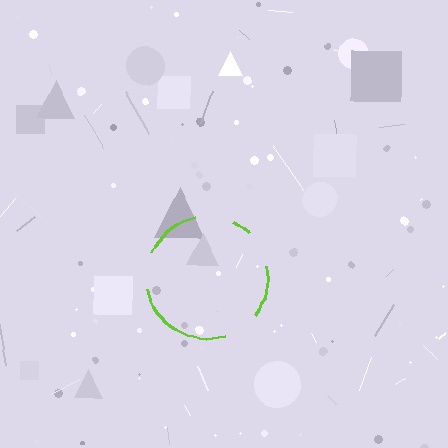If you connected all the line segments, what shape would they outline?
They would outline a circle.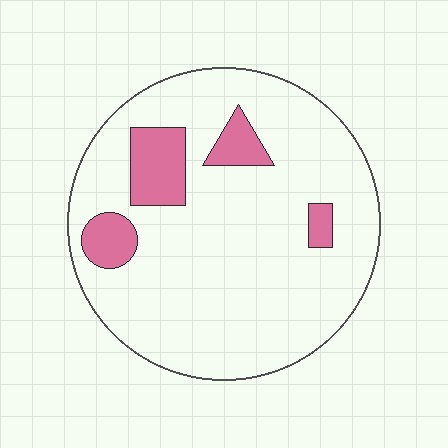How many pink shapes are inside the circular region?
4.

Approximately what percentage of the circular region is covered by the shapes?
Approximately 15%.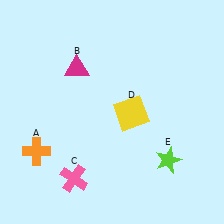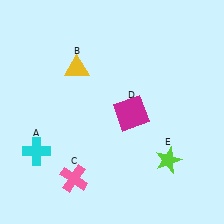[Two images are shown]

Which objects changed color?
A changed from orange to cyan. B changed from magenta to yellow. D changed from yellow to magenta.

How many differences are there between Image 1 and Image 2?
There are 3 differences between the two images.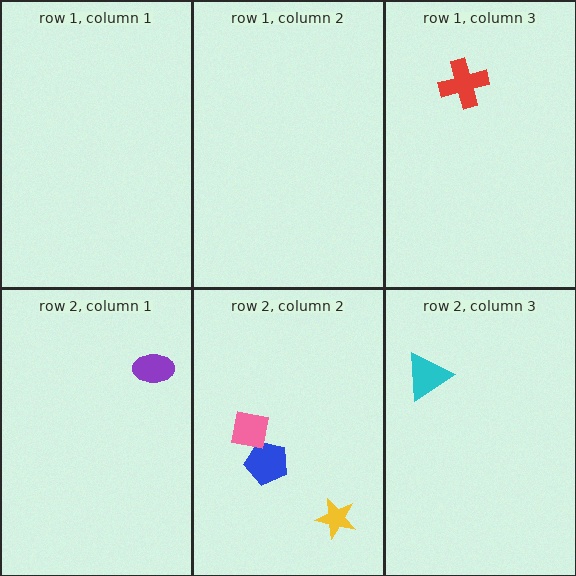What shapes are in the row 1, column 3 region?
The red cross.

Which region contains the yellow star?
The row 2, column 2 region.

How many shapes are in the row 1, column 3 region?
1.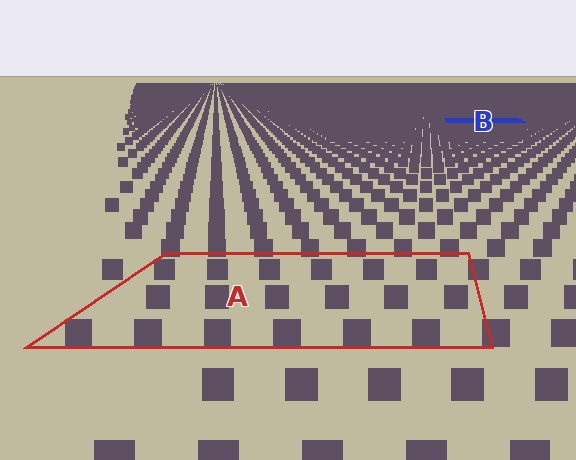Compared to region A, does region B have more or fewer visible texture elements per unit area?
Region B has more texture elements per unit area — they are packed more densely because it is farther away.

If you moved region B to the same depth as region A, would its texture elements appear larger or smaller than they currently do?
They would appear larger. At a closer depth, the same texture elements are projected at a bigger on-screen size.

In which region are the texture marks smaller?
The texture marks are smaller in region B, because it is farther away.